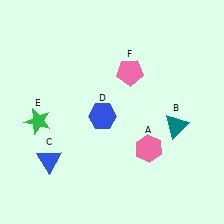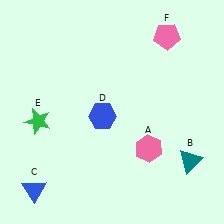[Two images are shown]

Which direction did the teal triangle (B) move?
The teal triangle (B) moved down.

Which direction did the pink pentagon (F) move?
The pink pentagon (F) moved right.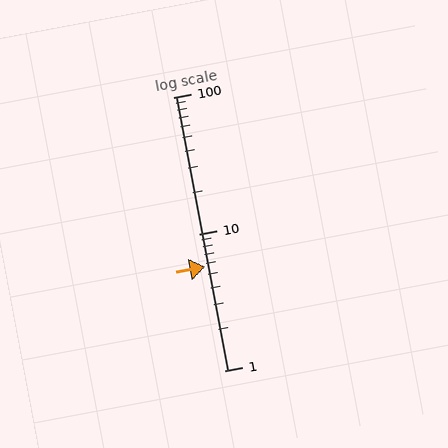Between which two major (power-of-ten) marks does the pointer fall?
The pointer is between 1 and 10.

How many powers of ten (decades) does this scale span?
The scale spans 2 decades, from 1 to 100.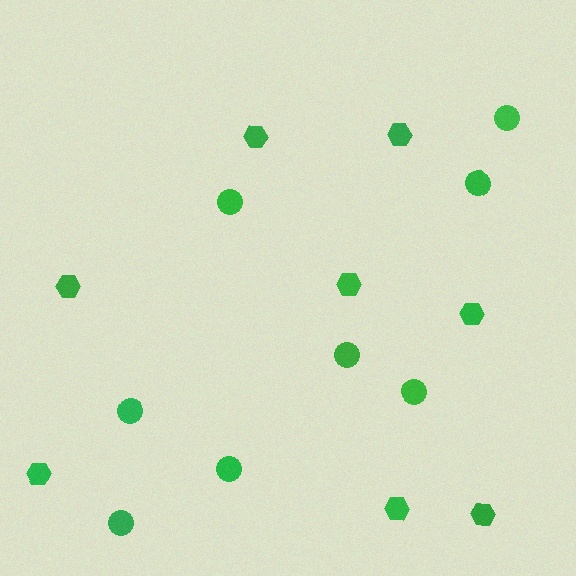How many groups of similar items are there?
There are 2 groups: one group of hexagons (8) and one group of circles (8).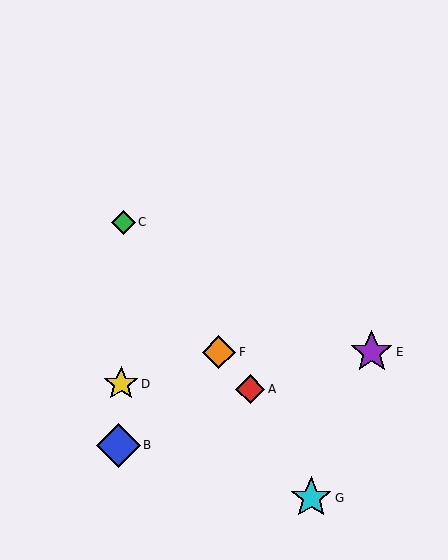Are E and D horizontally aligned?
No, E is at y≈352 and D is at y≈384.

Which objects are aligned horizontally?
Objects E, F are aligned horizontally.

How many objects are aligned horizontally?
2 objects (E, F) are aligned horizontally.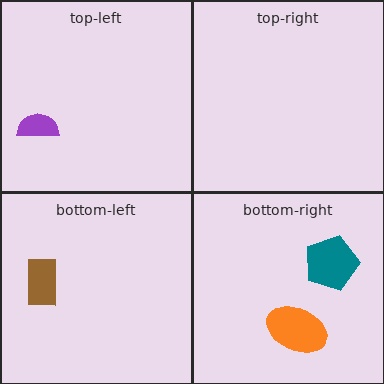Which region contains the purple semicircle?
The top-left region.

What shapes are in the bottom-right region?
The orange ellipse, the teal pentagon.